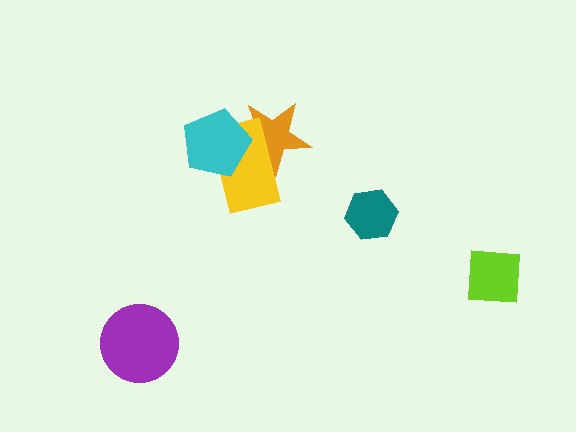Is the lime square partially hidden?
No, no other shape covers it.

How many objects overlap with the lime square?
0 objects overlap with the lime square.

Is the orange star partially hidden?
Yes, it is partially covered by another shape.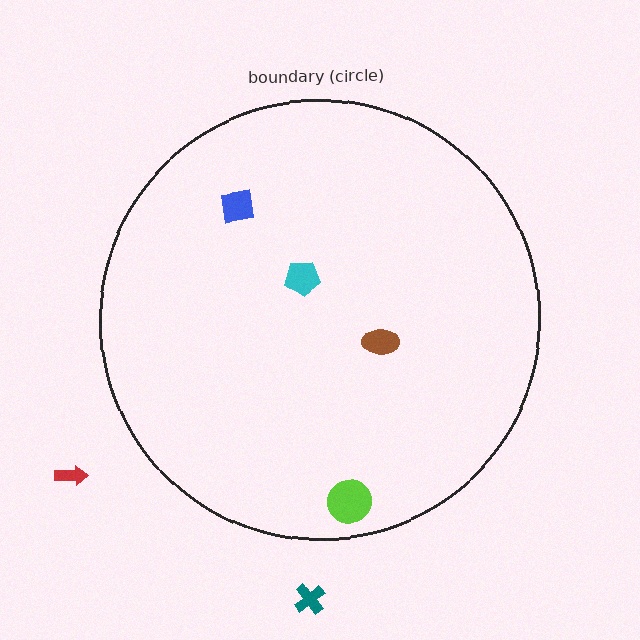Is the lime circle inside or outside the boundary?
Inside.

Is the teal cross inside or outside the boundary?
Outside.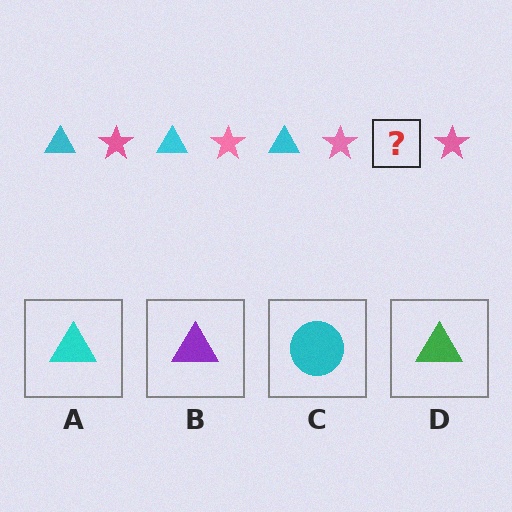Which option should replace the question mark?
Option A.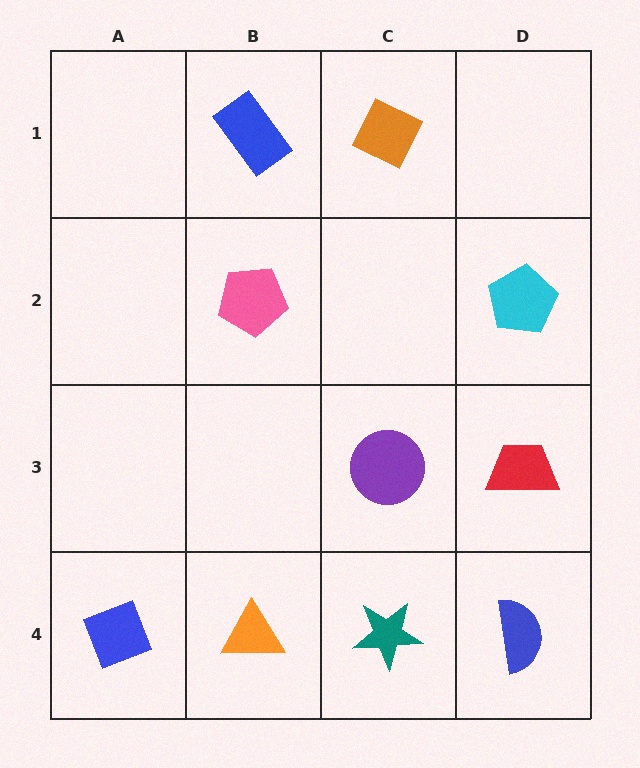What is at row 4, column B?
An orange triangle.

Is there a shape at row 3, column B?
No, that cell is empty.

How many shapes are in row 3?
2 shapes.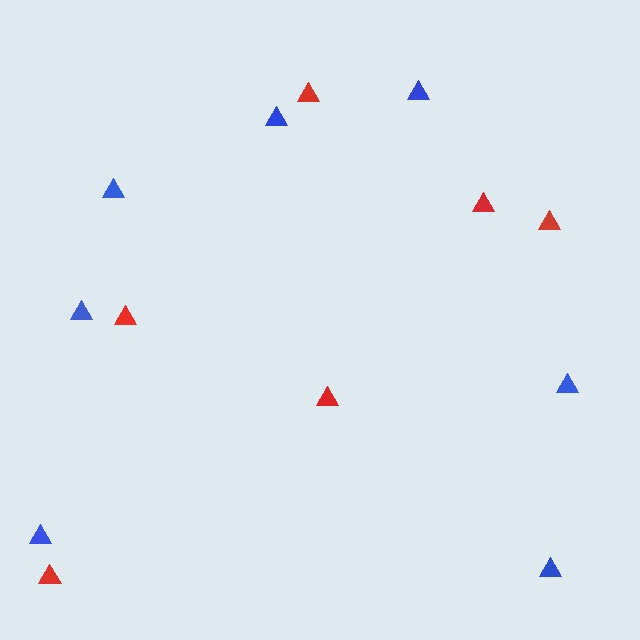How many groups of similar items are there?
There are 2 groups: one group of blue triangles (7) and one group of red triangles (6).